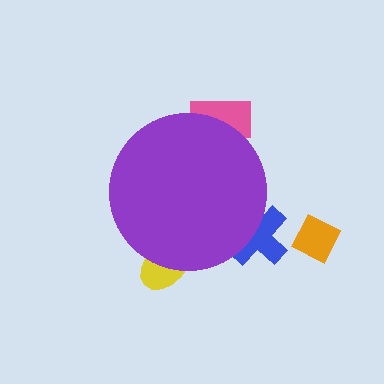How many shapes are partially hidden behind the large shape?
3 shapes are partially hidden.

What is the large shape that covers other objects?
A purple circle.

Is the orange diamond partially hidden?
No, the orange diamond is fully visible.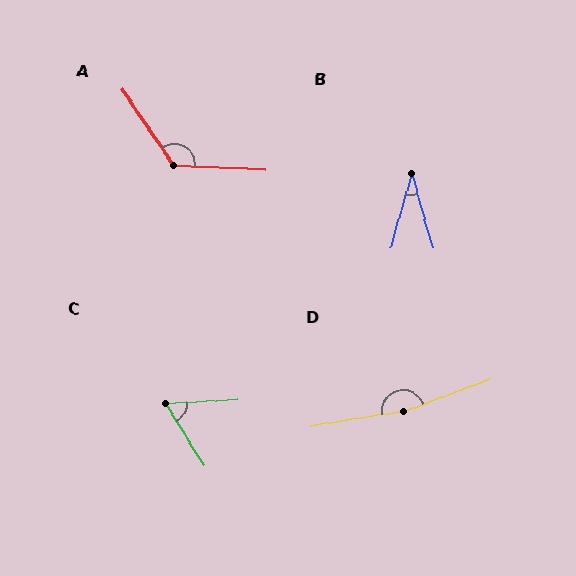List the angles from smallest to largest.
B (32°), C (61°), A (127°), D (169°).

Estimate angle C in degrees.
Approximately 61 degrees.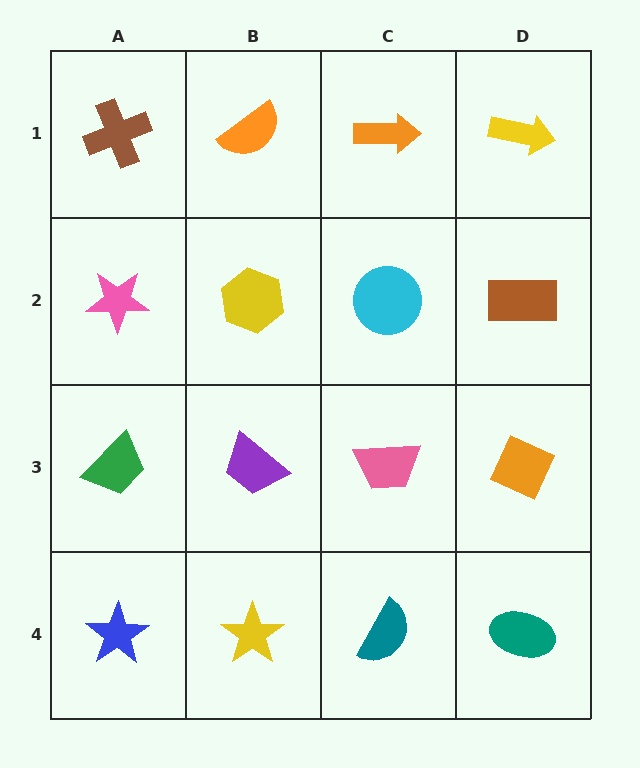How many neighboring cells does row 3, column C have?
4.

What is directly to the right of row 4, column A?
A yellow star.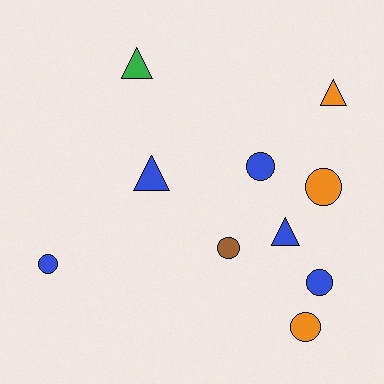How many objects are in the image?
There are 10 objects.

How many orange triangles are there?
There is 1 orange triangle.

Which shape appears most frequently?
Circle, with 6 objects.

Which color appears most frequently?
Blue, with 5 objects.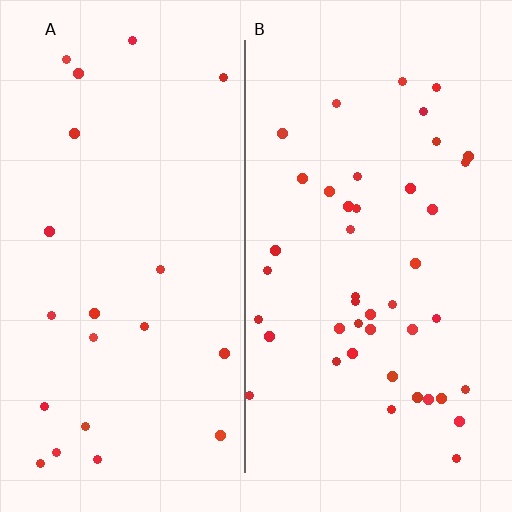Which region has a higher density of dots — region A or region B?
B (the right).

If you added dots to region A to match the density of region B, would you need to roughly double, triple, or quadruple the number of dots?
Approximately double.